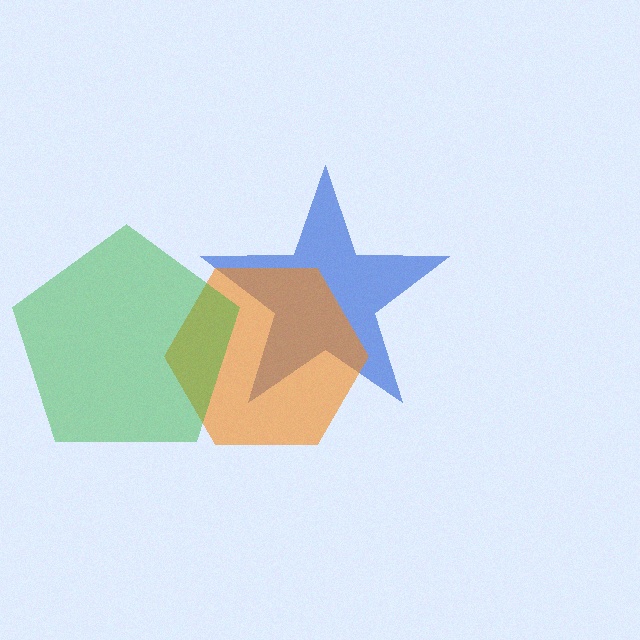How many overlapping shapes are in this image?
There are 3 overlapping shapes in the image.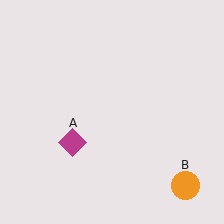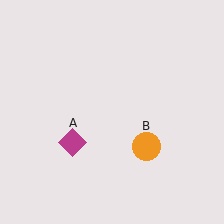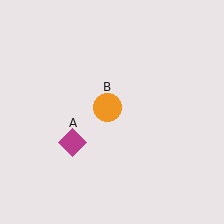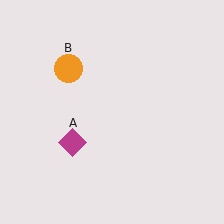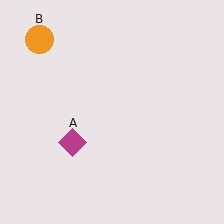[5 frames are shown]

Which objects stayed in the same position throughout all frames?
Magenta diamond (object A) remained stationary.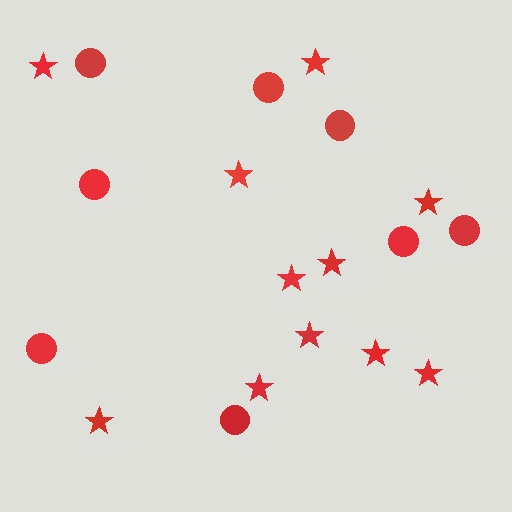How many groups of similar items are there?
There are 2 groups: one group of circles (8) and one group of stars (11).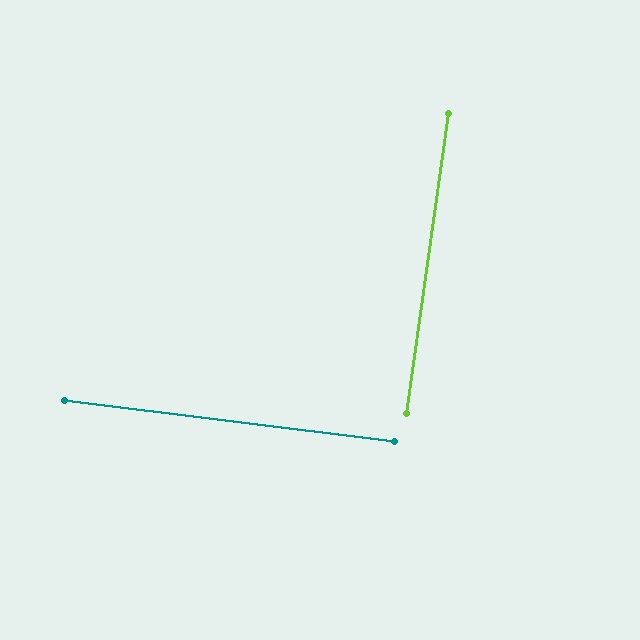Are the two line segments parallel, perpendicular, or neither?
Perpendicular — they meet at approximately 89°.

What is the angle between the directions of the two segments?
Approximately 89 degrees.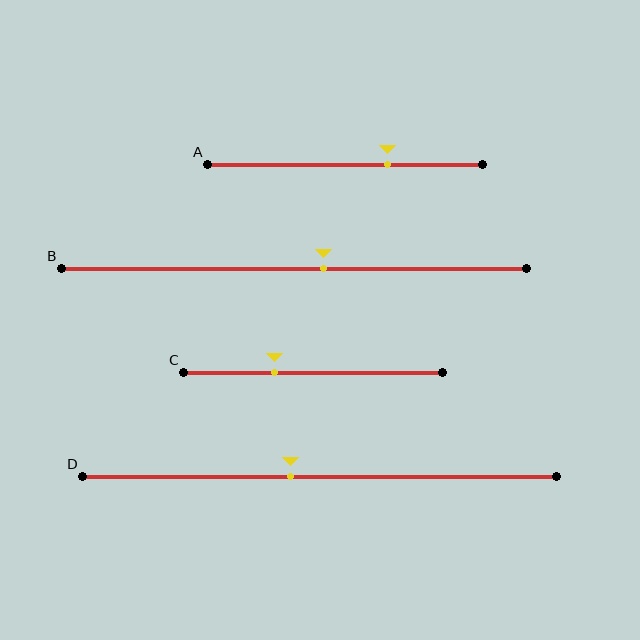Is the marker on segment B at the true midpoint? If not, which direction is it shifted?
No, the marker on segment B is shifted to the right by about 6% of the segment length.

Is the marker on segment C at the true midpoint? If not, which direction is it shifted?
No, the marker on segment C is shifted to the left by about 15% of the segment length.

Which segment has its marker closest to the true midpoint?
Segment D has its marker closest to the true midpoint.